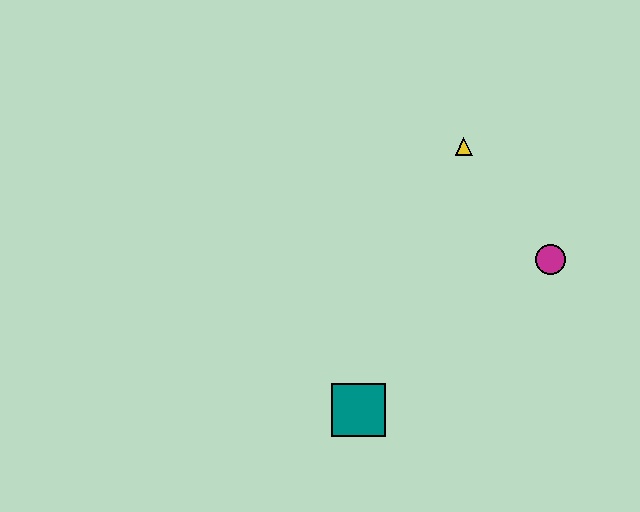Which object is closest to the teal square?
The magenta circle is closest to the teal square.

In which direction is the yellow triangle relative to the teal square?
The yellow triangle is above the teal square.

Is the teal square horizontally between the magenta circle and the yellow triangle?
No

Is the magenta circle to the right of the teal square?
Yes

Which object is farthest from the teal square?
The yellow triangle is farthest from the teal square.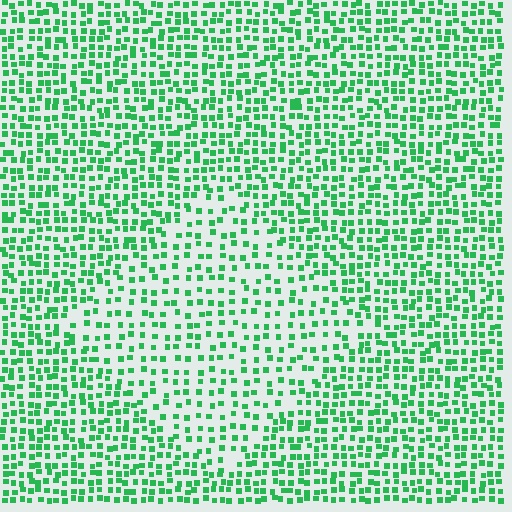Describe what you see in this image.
The image contains small green elements arranged at two different densities. A diamond-shaped region is visible where the elements are less densely packed than the surrounding area.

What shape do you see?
I see a diamond.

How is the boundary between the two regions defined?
The boundary is defined by a change in element density (approximately 1.7x ratio). All elements are the same color, size, and shape.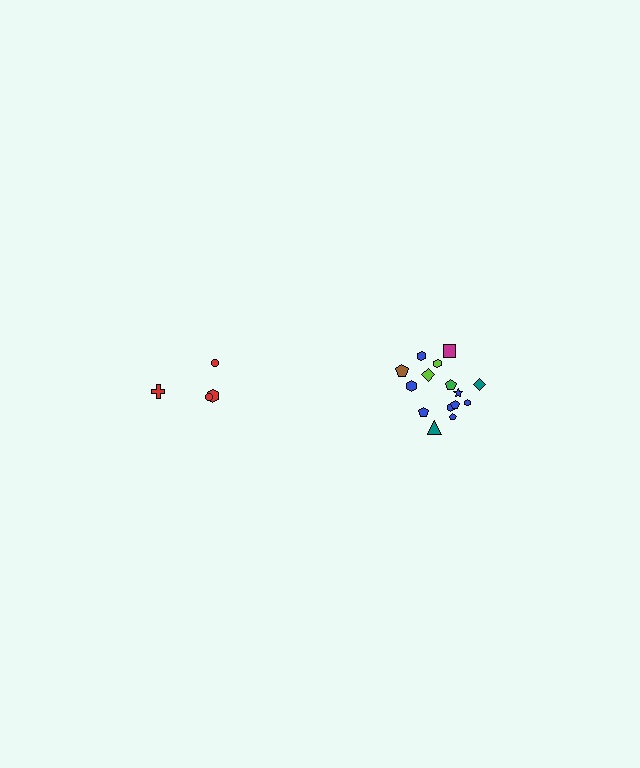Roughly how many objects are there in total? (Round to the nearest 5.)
Roughly 20 objects in total.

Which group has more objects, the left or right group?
The right group.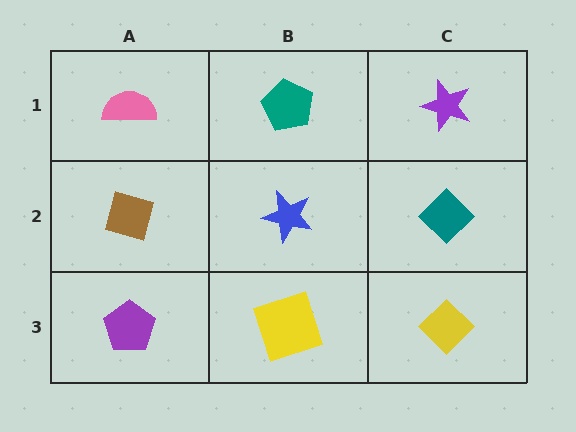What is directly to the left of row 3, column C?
A yellow square.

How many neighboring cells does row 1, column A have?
2.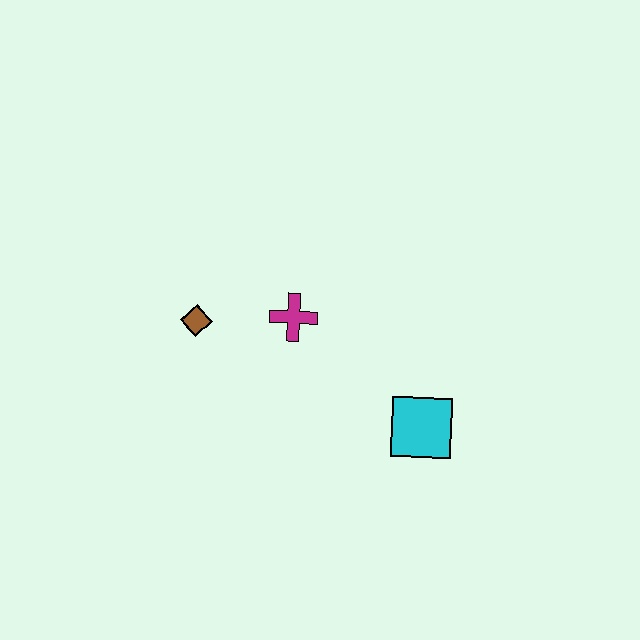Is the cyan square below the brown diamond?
Yes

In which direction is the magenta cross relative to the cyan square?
The magenta cross is to the left of the cyan square.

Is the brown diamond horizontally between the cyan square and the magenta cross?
No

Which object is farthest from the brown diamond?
The cyan square is farthest from the brown diamond.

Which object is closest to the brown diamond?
The magenta cross is closest to the brown diamond.